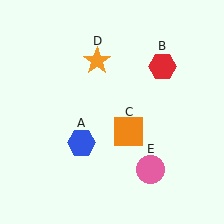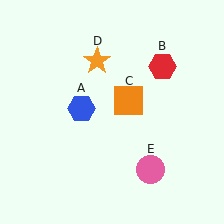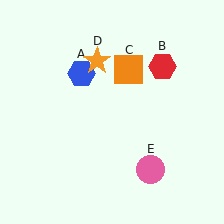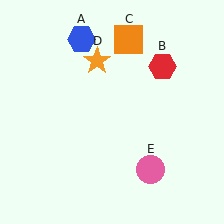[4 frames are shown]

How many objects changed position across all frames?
2 objects changed position: blue hexagon (object A), orange square (object C).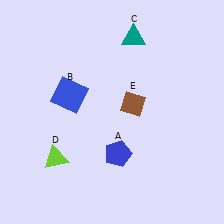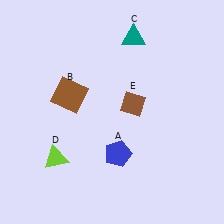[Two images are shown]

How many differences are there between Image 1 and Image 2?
There is 1 difference between the two images.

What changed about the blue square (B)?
In Image 1, B is blue. In Image 2, it changed to brown.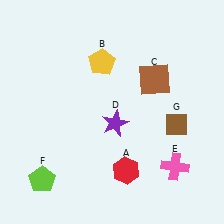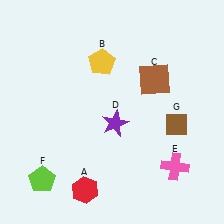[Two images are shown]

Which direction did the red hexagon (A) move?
The red hexagon (A) moved left.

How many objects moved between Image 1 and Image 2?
1 object moved between the two images.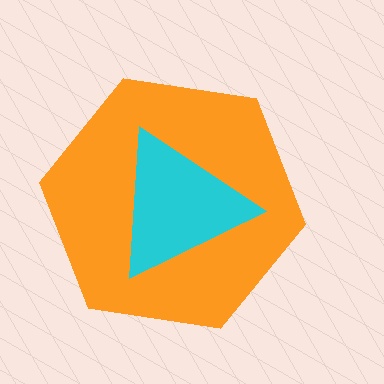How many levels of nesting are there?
2.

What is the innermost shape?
The cyan triangle.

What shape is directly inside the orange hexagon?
The cyan triangle.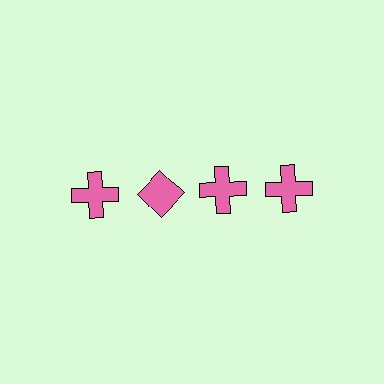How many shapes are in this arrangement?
There are 4 shapes arranged in a grid pattern.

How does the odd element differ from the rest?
It has a different shape: diamond instead of cross.